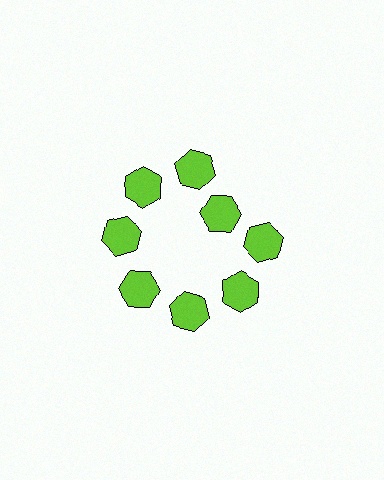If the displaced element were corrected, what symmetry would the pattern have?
It would have 8-fold rotational symmetry — the pattern would map onto itself every 45 degrees.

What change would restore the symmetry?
The symmetry would be restored by moving it outward, back onto the ring so that all 8 hexagons sit at equal angles and equal distance from the center.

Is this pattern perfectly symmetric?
No. The 8 lime hexagons are arranged in a ring, but one element near the 2 o'clock position is pulled inward toward the center, breaking the 8-fold rotational symmetry.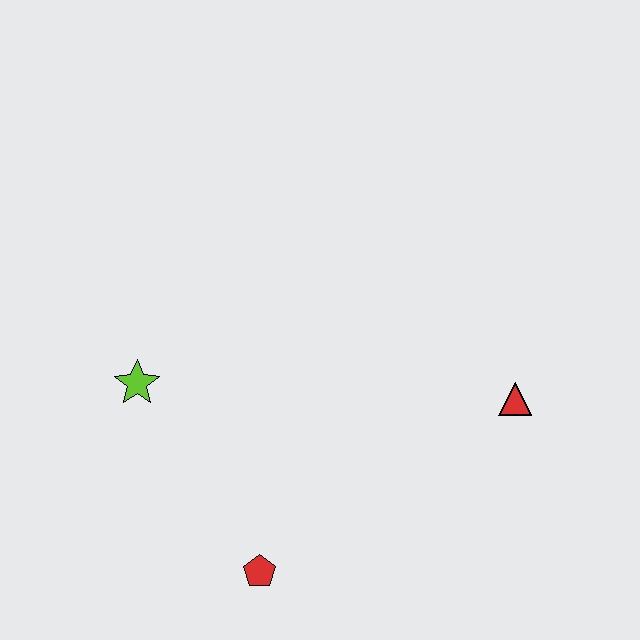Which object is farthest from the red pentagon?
The red triangle is farthest from the red pentagon.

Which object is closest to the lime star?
The red pentagon is closest to the lime star.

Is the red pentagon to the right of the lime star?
Yes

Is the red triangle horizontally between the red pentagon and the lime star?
No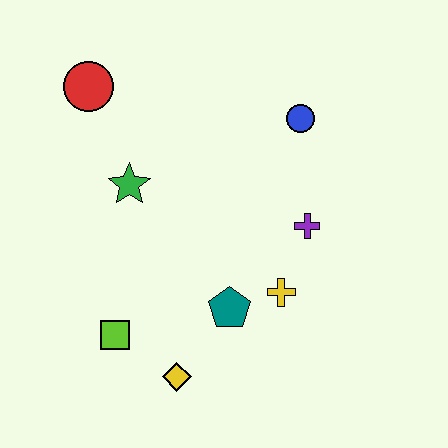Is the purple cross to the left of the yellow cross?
No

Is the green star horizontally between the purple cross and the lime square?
Yes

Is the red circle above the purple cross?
Yes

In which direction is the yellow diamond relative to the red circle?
The yellow diamond is below the red circle.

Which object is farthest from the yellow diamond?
The red circle is farthest from the yellow diamond.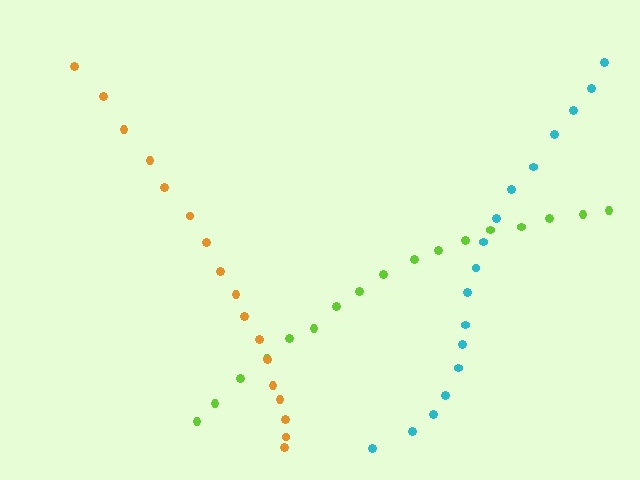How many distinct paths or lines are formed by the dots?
There are 3 distinct paths.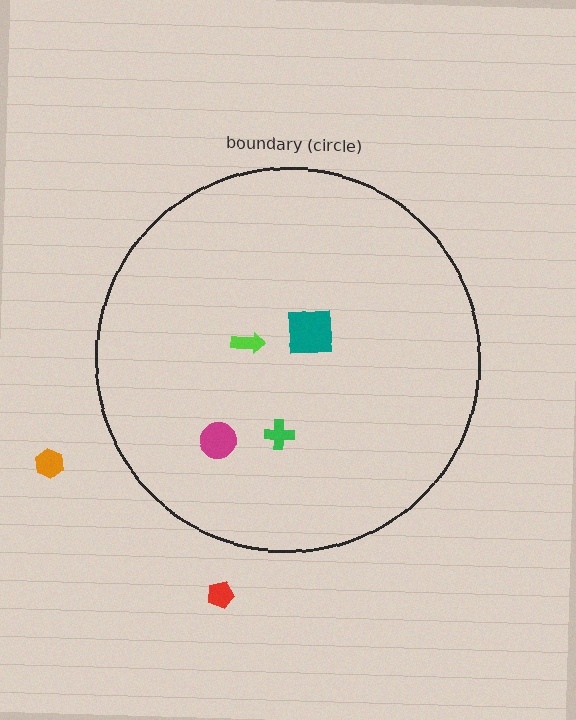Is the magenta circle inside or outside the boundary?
Inside.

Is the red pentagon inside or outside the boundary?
Outside.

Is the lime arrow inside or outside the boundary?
Inside.